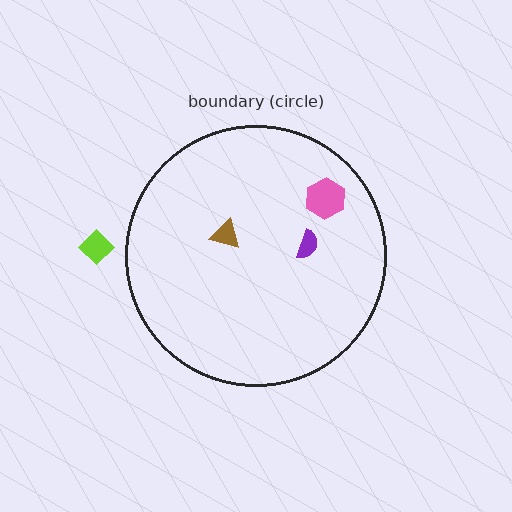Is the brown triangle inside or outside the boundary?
Inside.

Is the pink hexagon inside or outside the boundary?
Inside.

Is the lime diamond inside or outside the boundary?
Outside.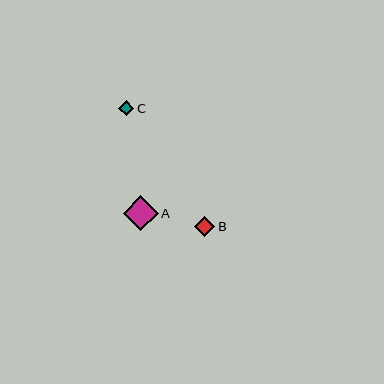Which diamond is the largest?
Diamond A is the largest with a size of approximately 35 pixels.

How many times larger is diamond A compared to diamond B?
Diamond A is approximately 1.7 times the size of diamond B.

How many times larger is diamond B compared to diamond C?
Diamond B is approximately 1.3 times the size of diamond C.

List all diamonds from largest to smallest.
From largest to smallest: A, B, C.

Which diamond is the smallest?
Diamond C is the smallest with a size of approximately 16 pixels.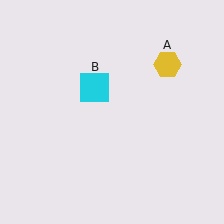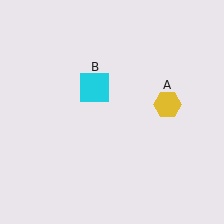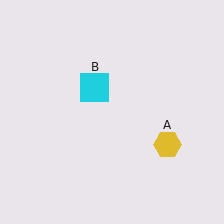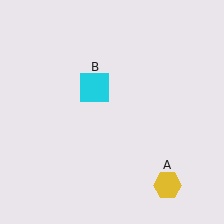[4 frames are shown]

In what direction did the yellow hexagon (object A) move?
The yellow hexagon (object A) moved down.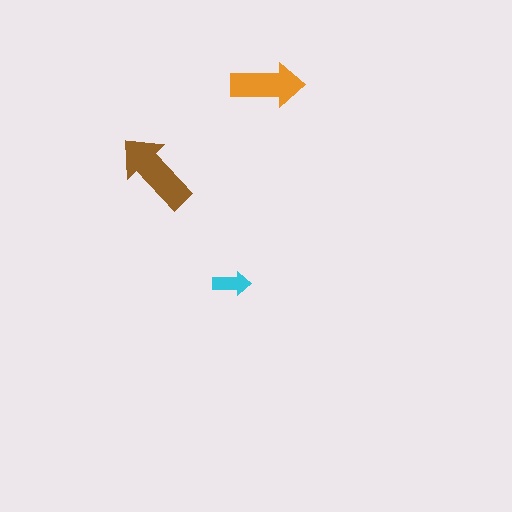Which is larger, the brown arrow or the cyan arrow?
The brown one.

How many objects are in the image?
There are 3 objects in the image.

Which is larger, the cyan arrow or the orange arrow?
The orange one.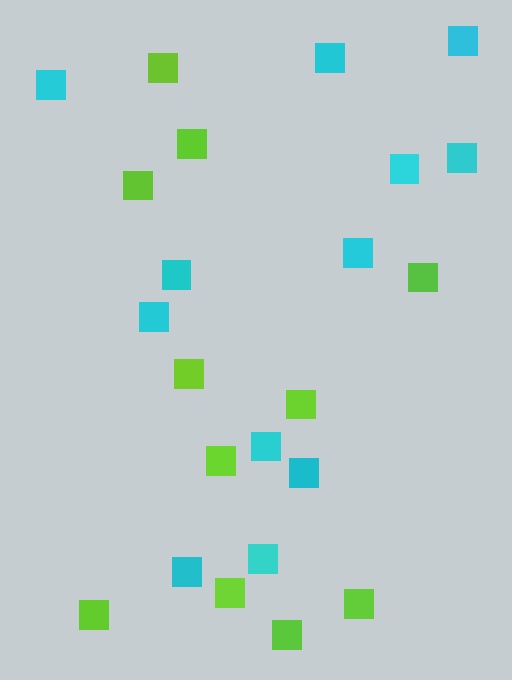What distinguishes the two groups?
There are 2 groups: one group of lime squares (11) and one group of cyan squares (12).